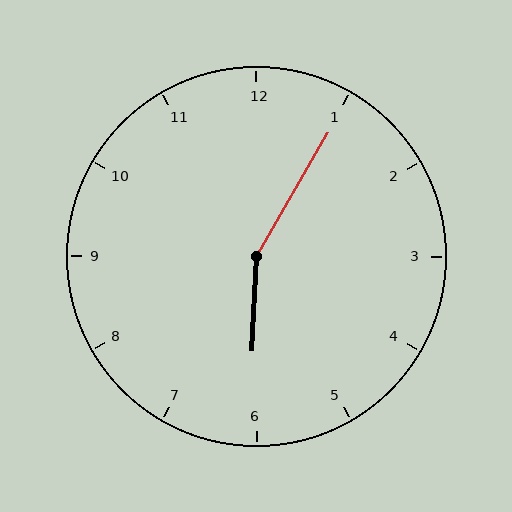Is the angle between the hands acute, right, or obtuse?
It is obtuse.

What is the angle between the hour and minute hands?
Approximately 152 degrees.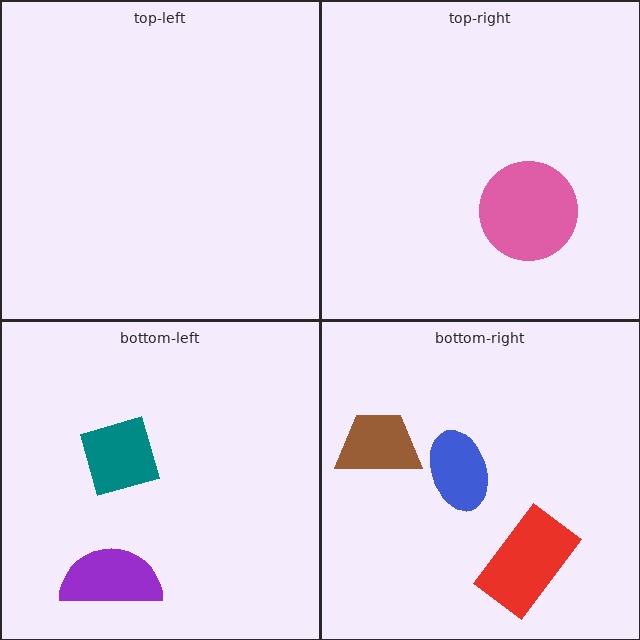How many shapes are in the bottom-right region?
3.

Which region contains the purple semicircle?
The bottom-left region.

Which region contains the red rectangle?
The bottom-right region.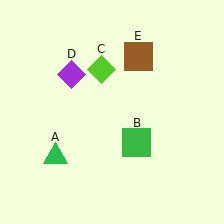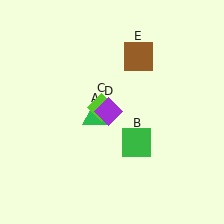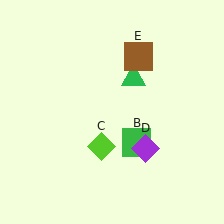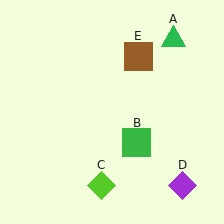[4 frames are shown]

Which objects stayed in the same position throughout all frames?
Green square (object B) and brown square (object E) remained stationary.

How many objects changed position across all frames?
3 objects changed position: green triangle (object A), lime diamond (object C), purple diamond (object D).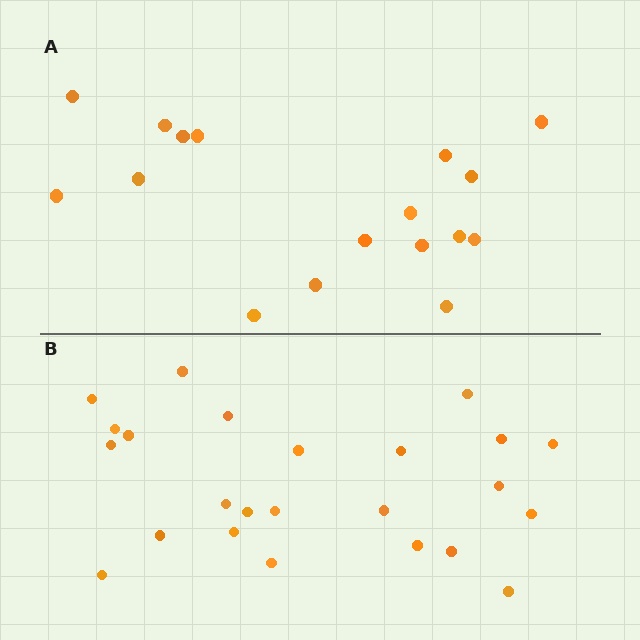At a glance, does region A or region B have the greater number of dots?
Region B (the bottom region) has more dots.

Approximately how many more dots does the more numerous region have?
Region B has roughly 8 or so more dots than region A.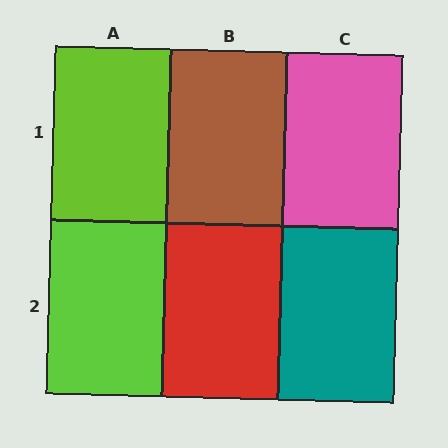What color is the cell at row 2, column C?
Teal.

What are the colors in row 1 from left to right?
Lime, brown, pink.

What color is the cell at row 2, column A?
Lime.